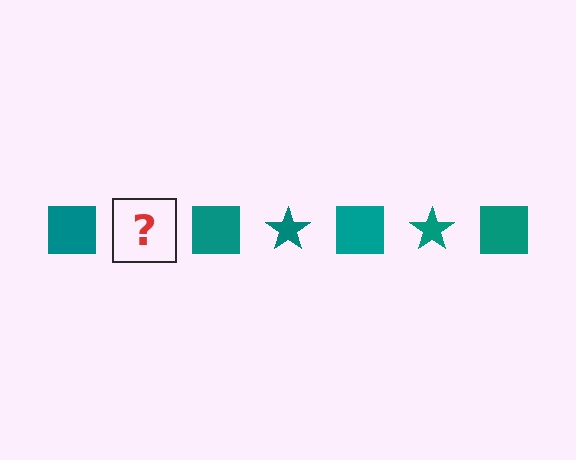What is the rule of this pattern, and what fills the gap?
The rule is that the pattern cycles through square, star shapes in teal. The gap should be filled with a teal star.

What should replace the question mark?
The question mark should be replaced with a teal star.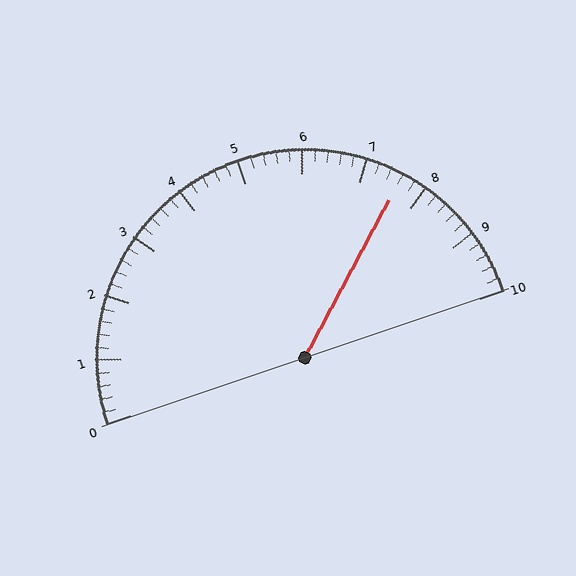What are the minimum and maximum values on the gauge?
The gauge ranges from 0 to 10.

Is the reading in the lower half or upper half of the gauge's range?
The reading is in the upper half of the range (0 to 10).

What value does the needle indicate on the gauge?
The needle indicates approximately 7.6.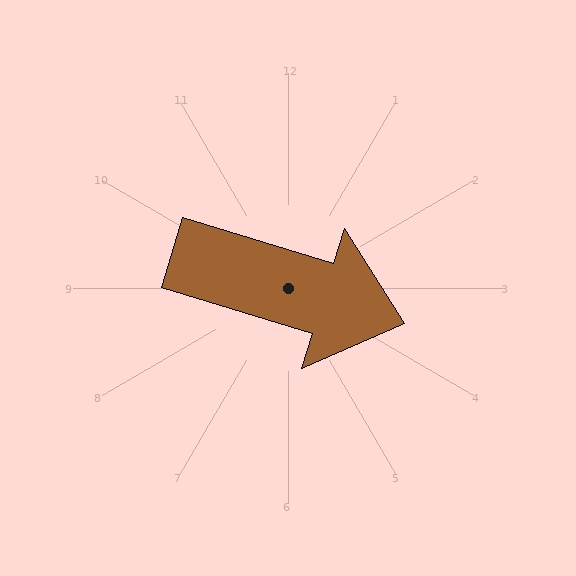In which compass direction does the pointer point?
East.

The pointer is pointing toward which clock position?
Roughly 4 o'clock.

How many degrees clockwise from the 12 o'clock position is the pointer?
Approximately 107 degrees.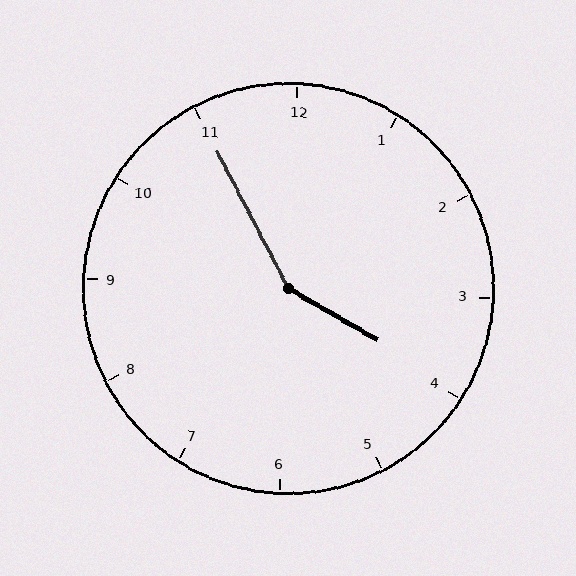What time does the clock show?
3:55.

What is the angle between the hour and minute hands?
Approximately 148 degrees.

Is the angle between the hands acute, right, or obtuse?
It is obtuse.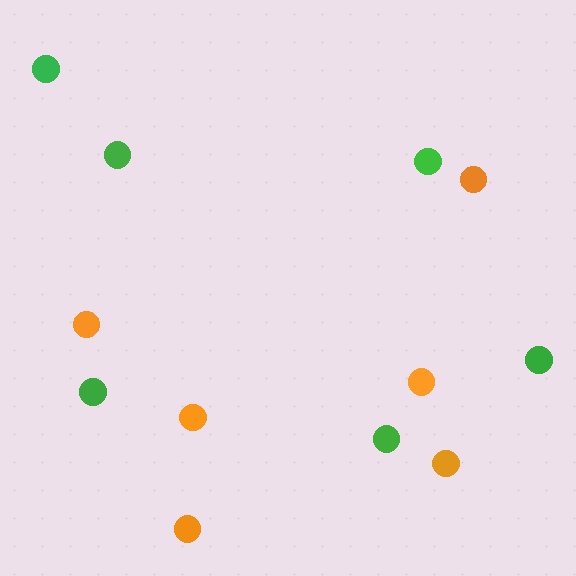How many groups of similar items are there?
There are 2 groups: one group of orange circles (6) and one group of green circles (6).